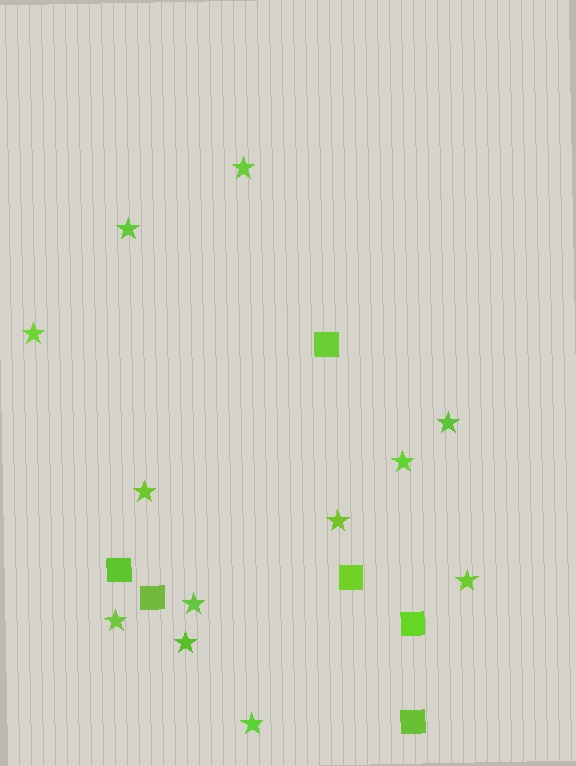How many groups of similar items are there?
There are 2 groups: one group of stars (12) and one group of squares (6).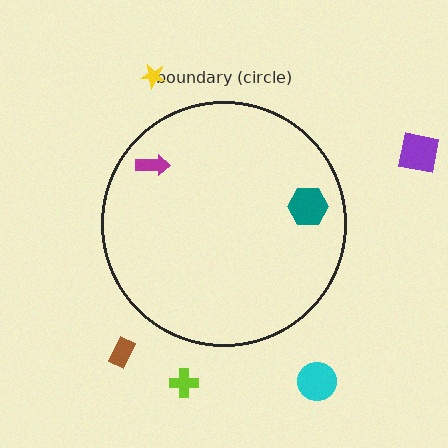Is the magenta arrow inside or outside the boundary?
Inside.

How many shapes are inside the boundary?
2 inside, 5 outside.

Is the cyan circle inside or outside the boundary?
Outside.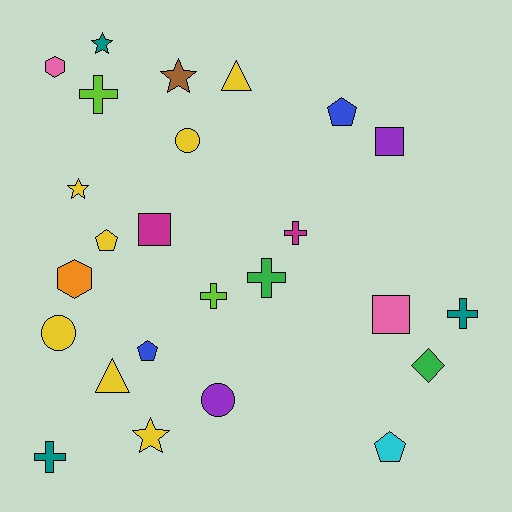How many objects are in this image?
There are 25 objects.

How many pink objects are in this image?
There are 2 pink objects.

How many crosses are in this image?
There are 6 crosses.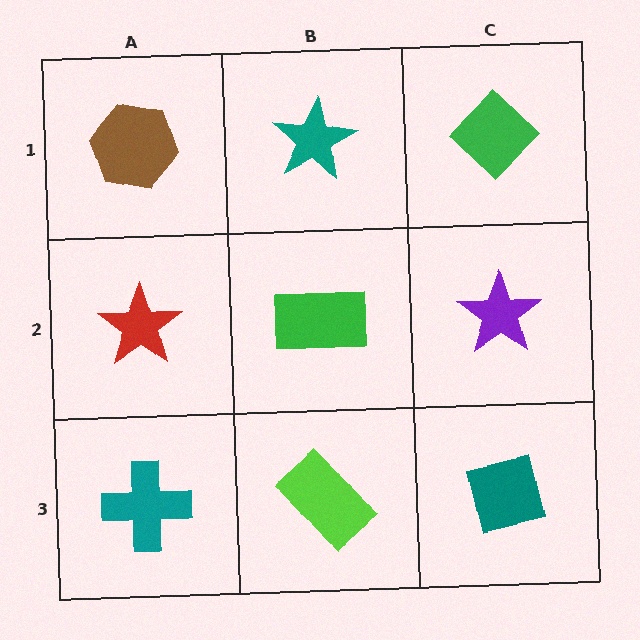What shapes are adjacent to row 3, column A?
A red star (row 2, column A), a lime rectangle (row 3, column B).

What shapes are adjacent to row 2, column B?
A teal star (row 1, column B), a lime rectangle (row 3, column B), a red star (row 2, column A), a purple star (row 2, column C).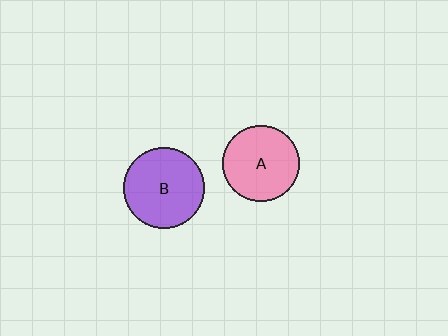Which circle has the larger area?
Circle B (purple).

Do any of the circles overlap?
No, none of the circles overlap.